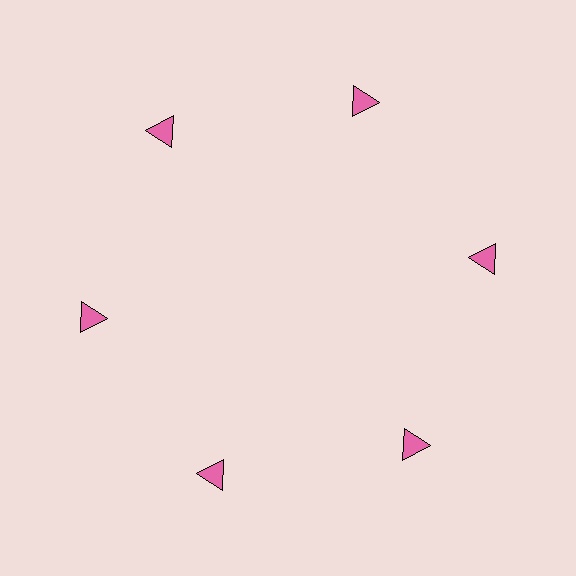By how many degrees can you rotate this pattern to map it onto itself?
The pattern maps onto itself every 60 degrees of rotation.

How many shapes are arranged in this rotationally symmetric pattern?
There are 6 shapes, arranged in 6 groups of 1.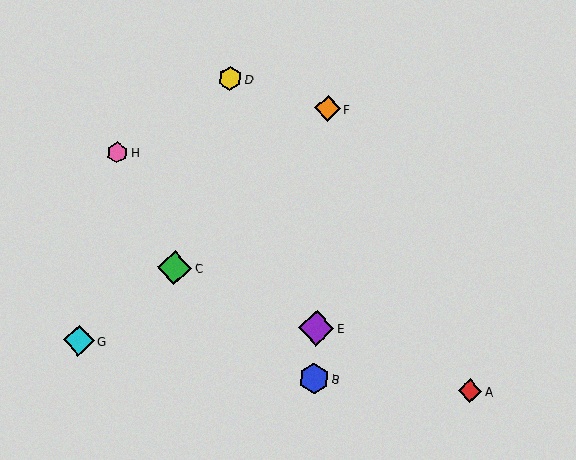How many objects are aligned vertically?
3 objects (B, E, F) are aligned vertically.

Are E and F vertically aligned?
Yes, both are at x≈316.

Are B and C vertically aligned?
No, B is at x≈314 and C is at x≈174.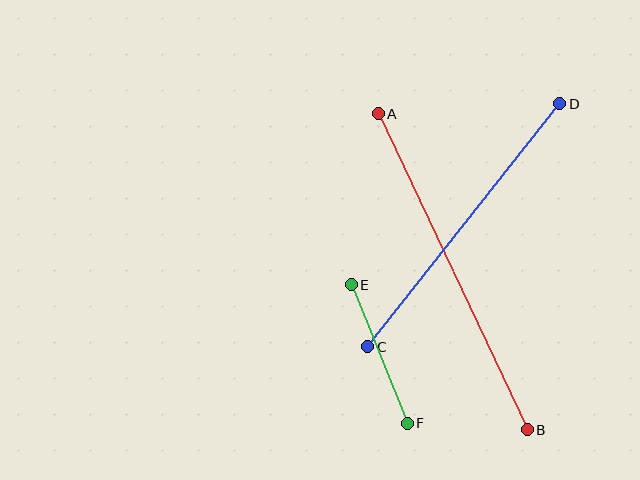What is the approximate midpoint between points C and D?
The midpoint is at approximately (464, 225) pixels.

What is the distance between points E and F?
The distance is approximately 149 pixels.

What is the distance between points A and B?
The distance is approximately 349 pixels.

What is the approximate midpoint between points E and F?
The midpoint is at approximately (379, 354) pixels.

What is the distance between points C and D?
The distance is approximately 310 pixels.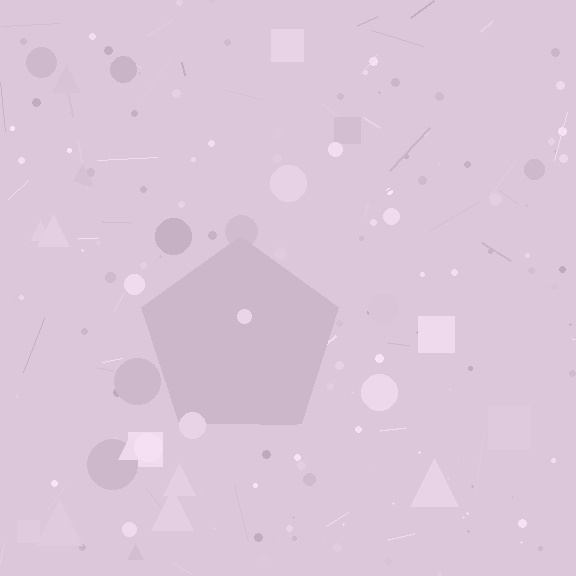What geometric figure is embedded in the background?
A pentagon is embedded in the background.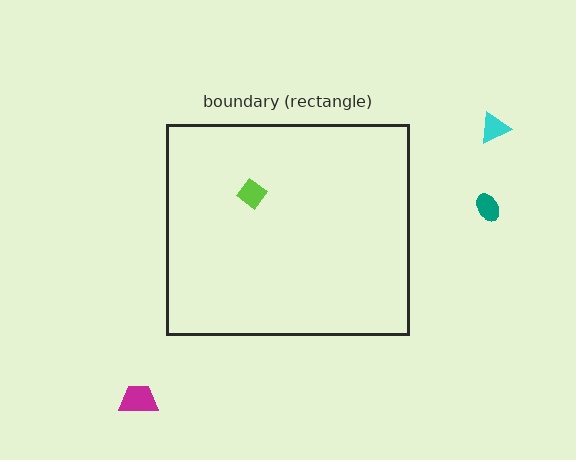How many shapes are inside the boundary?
1 inside, 3 outside.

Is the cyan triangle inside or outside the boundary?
Outside.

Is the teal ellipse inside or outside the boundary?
Outside.